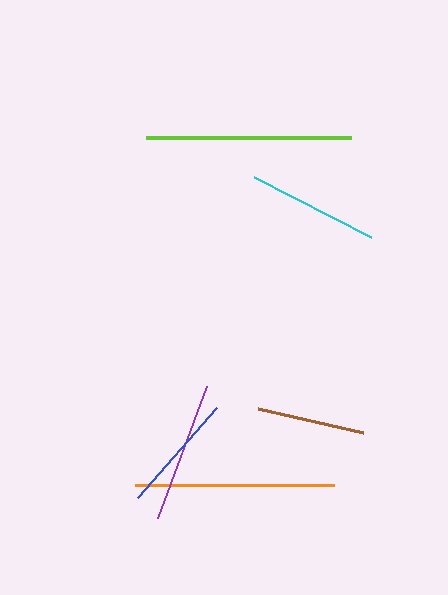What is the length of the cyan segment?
The cyan segment is approximately 131 pixels long.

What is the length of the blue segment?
The blue segment is approximately 119 pixels long.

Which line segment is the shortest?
The brown line is the shortest at approximately 108 pixels.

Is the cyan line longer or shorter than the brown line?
The cyan line is longer than the brown line.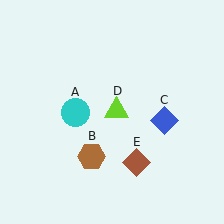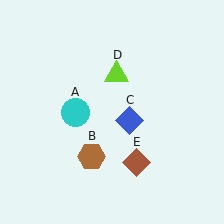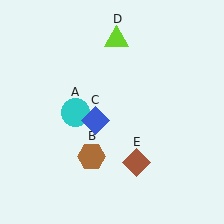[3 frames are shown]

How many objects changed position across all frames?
2 objects changed position: blue diamond (object C), lime triangle (object D).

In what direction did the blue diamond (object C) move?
The blue diamond (object C) moved left.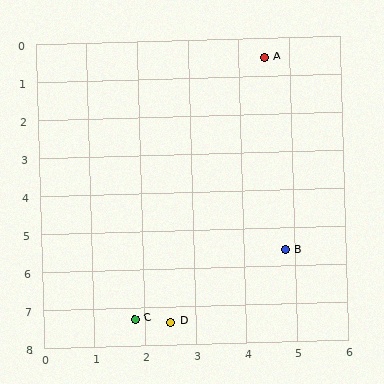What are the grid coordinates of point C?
Point C is at approximately (1.8, 7.3).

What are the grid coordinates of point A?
Point A is at approximately (4.5, 0.5).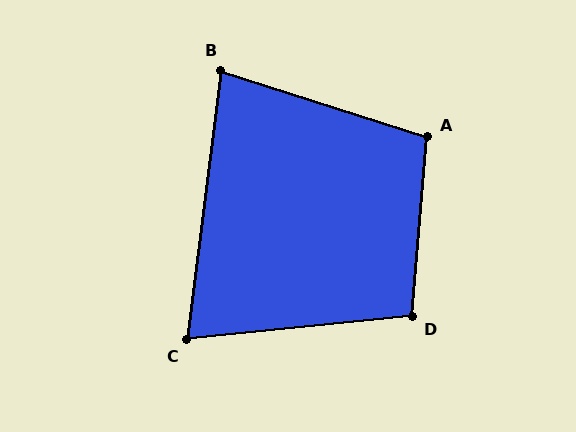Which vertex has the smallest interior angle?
C, at approximately 77 degrees.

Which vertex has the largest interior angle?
A, at approximately 103 degrees.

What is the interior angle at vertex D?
Approximately 101 degrees (obtuse).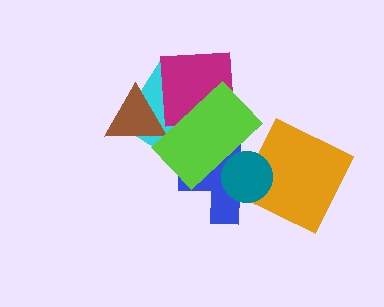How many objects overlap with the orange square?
2 objects overlap with the orange square.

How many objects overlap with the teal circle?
3 objects overlap with the teal circle.